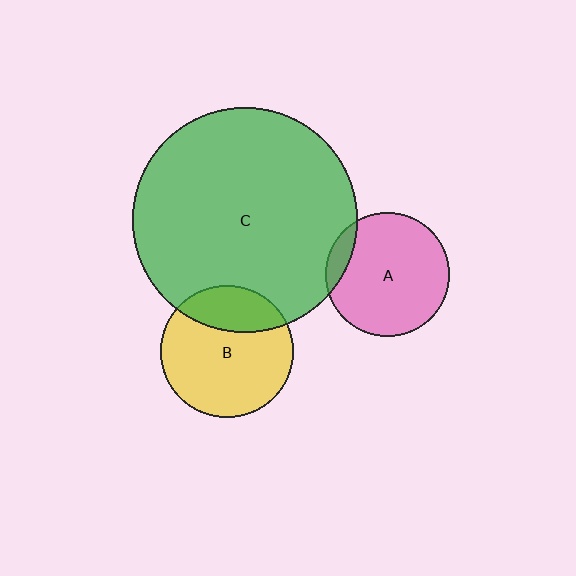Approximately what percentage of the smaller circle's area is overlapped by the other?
Approximately 10%.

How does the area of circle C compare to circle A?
Approximately 3.3 times.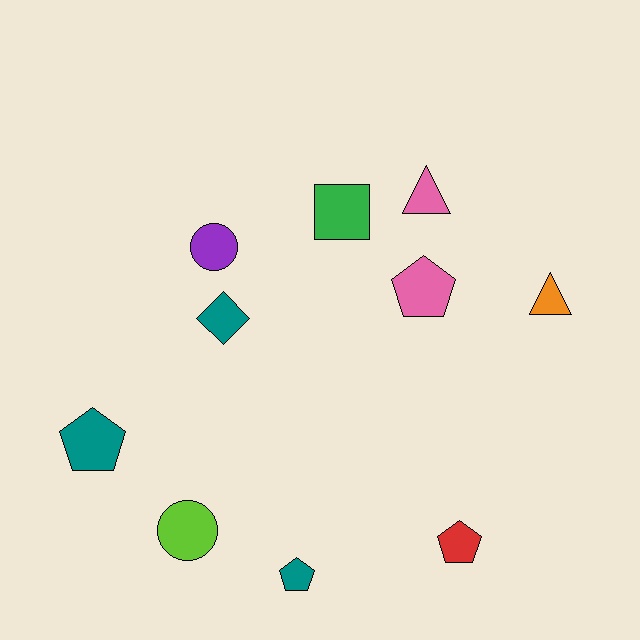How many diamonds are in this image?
There is 1 diamond.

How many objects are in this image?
There are 10 objects.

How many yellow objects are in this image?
There are no yellow objects.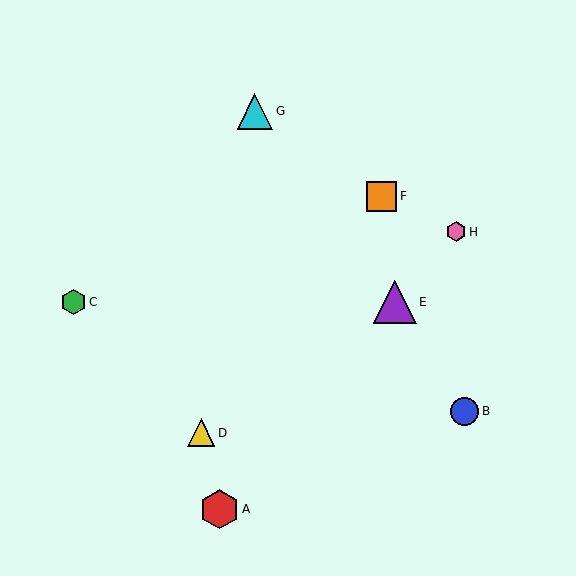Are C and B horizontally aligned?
No, C is at y≈302 and B is at y≈411.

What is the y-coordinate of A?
Object A is at y≈509.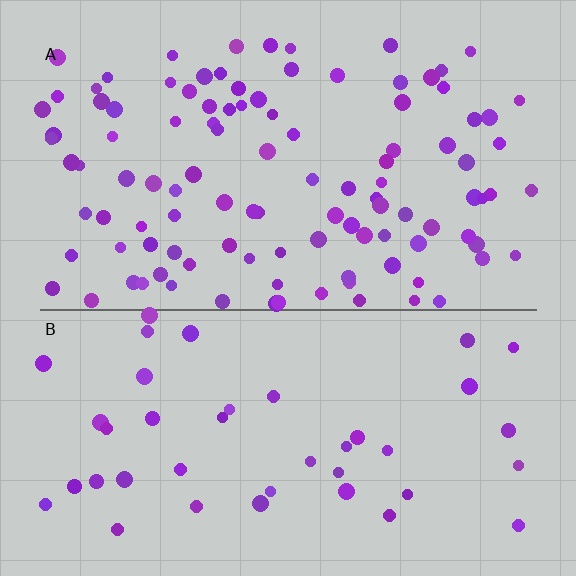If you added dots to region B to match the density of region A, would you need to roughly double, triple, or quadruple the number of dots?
Approximately triple.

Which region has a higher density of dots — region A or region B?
A (the top).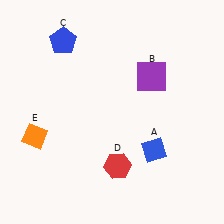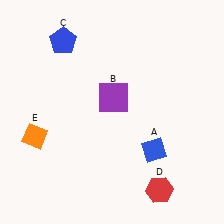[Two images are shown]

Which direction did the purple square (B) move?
The purple square (B) moved left.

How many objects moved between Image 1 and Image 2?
2 objects moved between the two images.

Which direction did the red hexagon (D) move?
The red hexagon (D) moved right.